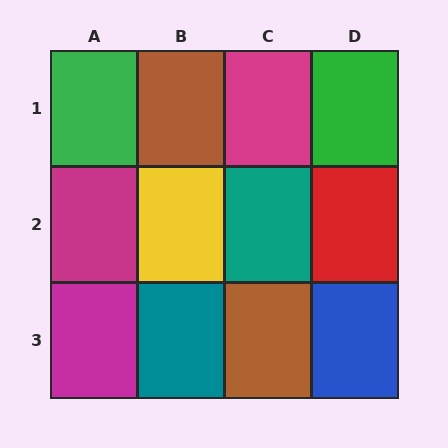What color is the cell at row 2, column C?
Teal.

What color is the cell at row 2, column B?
Yellow.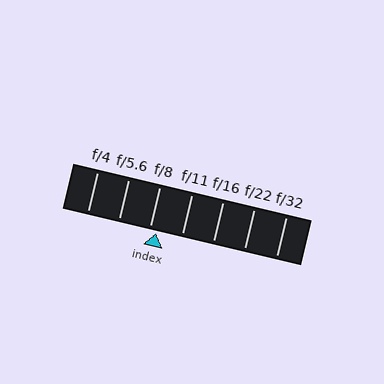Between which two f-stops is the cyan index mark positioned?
The index mark is between f/8 and f/11.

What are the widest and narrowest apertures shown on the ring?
The widest aperture shown is f/4 and the narrowest is f/32.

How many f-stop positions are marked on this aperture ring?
There are 7 f-stop positions marked.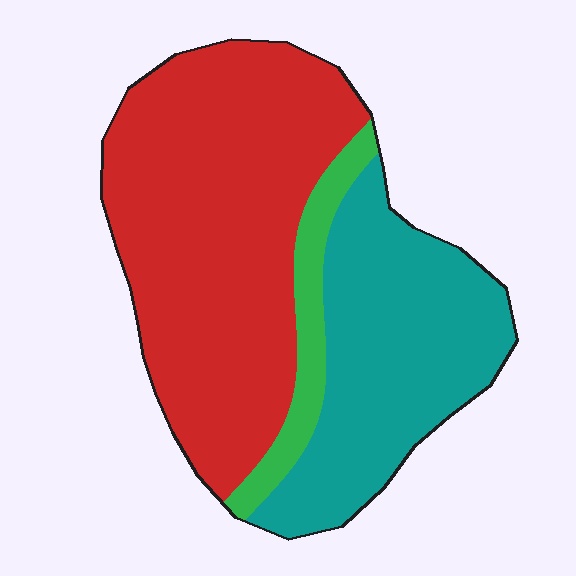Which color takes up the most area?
Red, at roughly 55%.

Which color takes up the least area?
Green, at roughly 10%.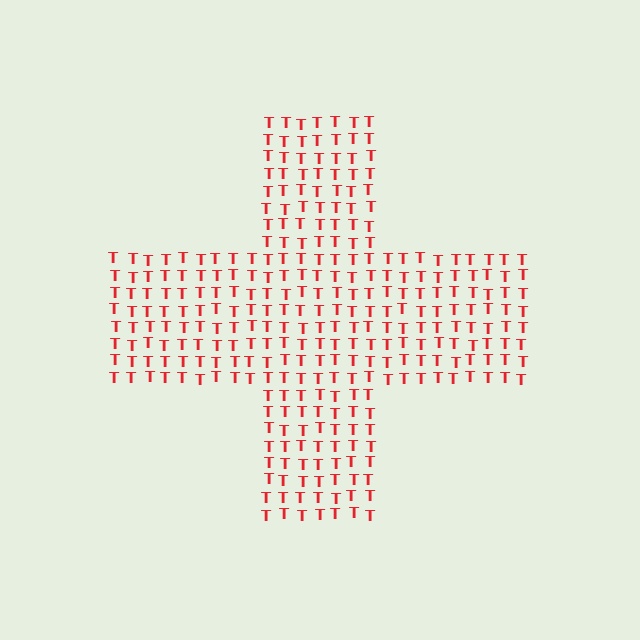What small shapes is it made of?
It is made of small letter T's.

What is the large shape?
The large shape is a cross.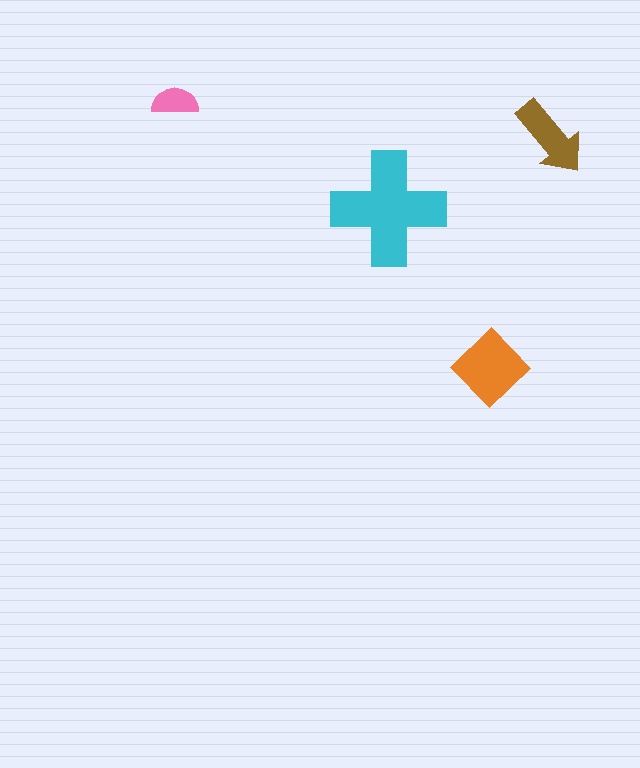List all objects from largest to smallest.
The cyan cross, the orange diamond, the brown arrow, the pink semicircle.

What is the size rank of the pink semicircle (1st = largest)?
4th.